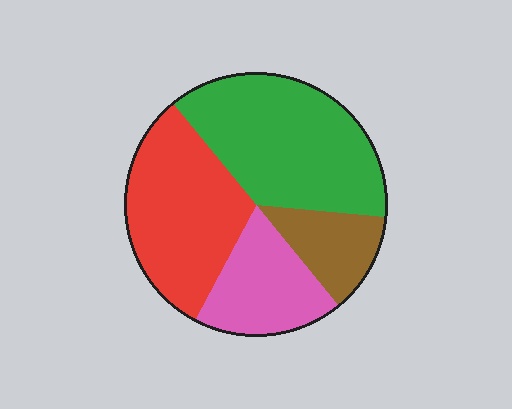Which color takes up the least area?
Brown, at roughly 10%.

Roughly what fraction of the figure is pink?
Pink takes up less than a quarter of the figure.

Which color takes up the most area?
Green, at roughly 40%.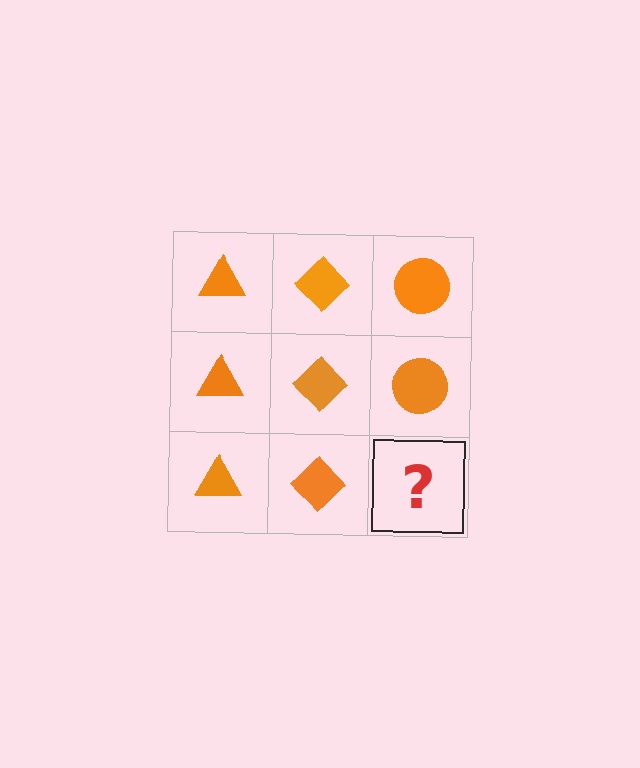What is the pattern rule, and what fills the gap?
The rule is that each column has a consistent shape. The gap should be filled with an orange circle.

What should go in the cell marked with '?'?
The missing cell should contain an orange circle.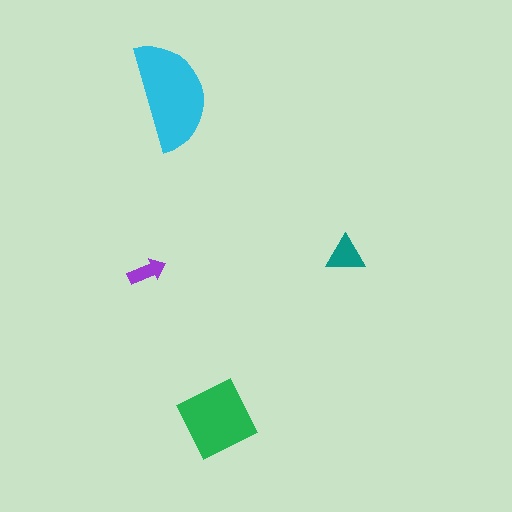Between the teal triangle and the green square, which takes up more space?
The green square.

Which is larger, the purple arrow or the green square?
The green square.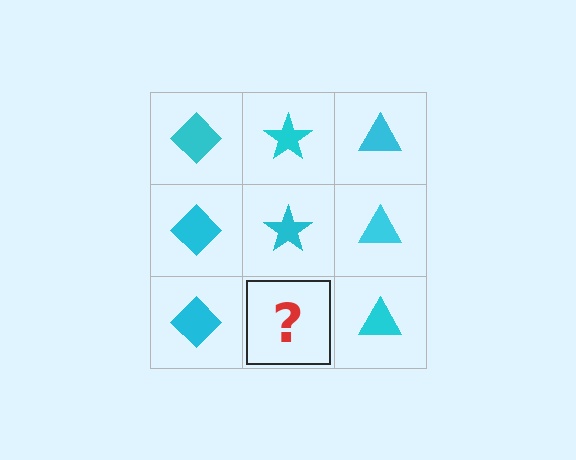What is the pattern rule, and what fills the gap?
The rule is that each column has a consistent shape. The gap should be filled with a cyan star.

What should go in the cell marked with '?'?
The missing cell should contain a cyan star.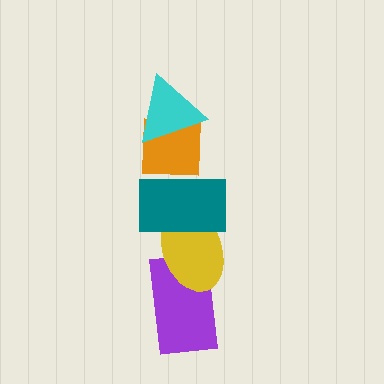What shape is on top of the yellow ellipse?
The teal rectangle is on top of the yellow ellipse.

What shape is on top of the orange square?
The cyan triangle is on top of the orange square.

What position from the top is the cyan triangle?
The cyan triangle is 1st from the top.